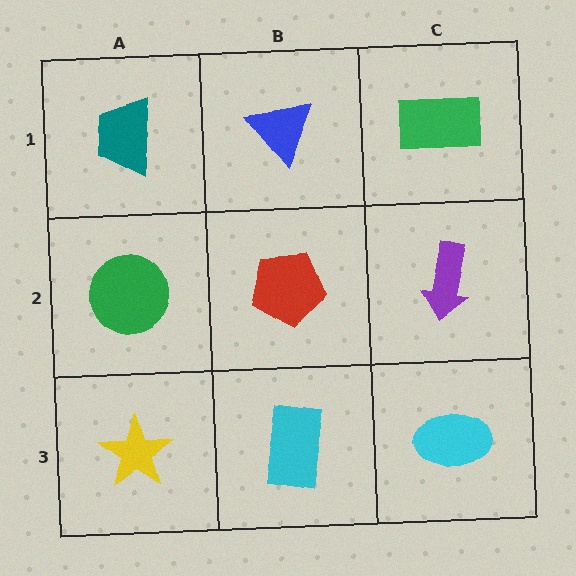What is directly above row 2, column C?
A green rectangle.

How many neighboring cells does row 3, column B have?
3.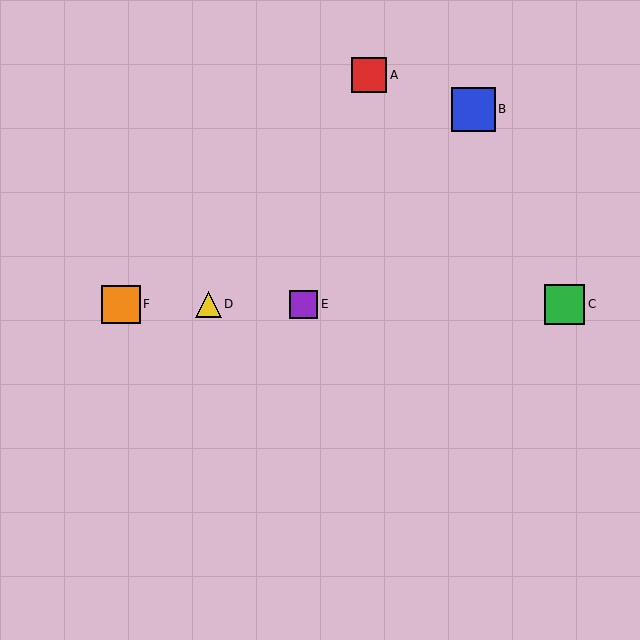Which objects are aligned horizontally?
Objects C, D, E, F are aligned horizontally.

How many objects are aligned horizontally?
4 objects (C, D, E, F) are aligned horizontally.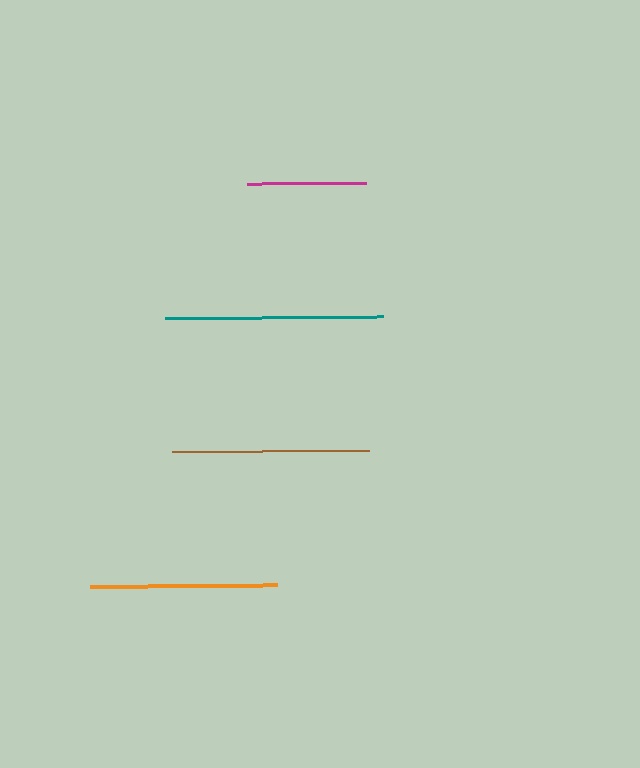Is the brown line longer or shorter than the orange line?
The brown line is longer than the orange line.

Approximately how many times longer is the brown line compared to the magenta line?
The brown line is approximately 1.7 times the length of the magenta line.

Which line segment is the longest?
The teal line is the longest at approximately 218 pixels.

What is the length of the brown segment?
The brown segment is approximately 197 pixels long.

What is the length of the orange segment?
The orange segment is approximately 187 pixels long.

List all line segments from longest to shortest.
From longest to shortest: teal, brown, orange, magenta.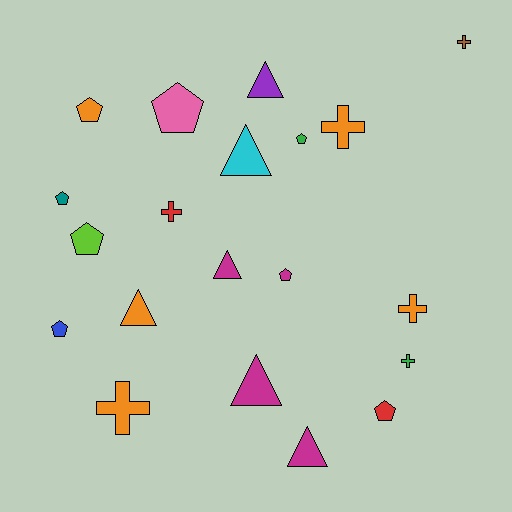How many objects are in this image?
There are 20 objects.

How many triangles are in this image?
There are 6 triangles.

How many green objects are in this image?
There are 2 green objects.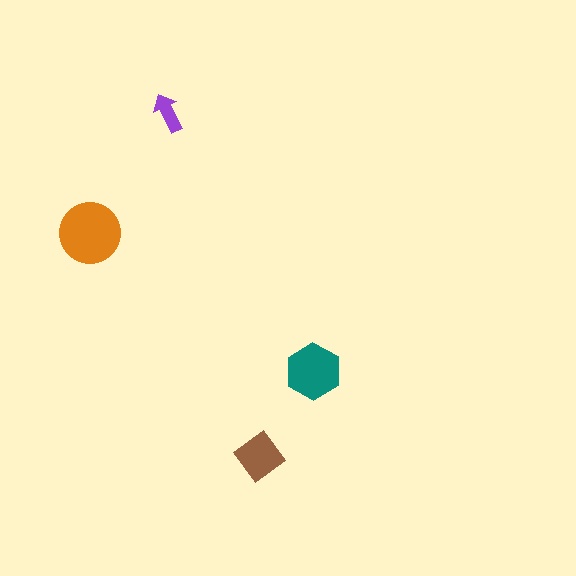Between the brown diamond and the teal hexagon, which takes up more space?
The teal hexagon.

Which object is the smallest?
The purple arrow.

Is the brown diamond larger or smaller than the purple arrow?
Larger.